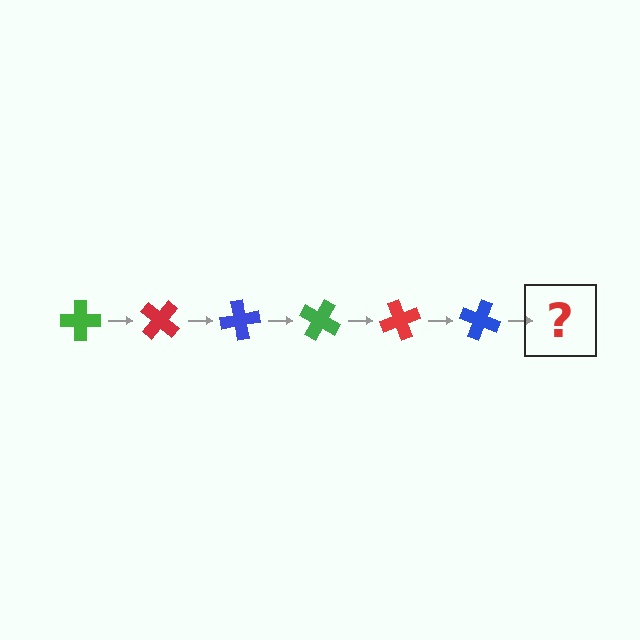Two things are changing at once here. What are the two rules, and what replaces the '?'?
The two rules are that it rotates 40 degrees each step and the color cycles through green, red, and blue. The '?' should be a green cross, rotated 240 degrees from the start.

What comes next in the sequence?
The next element should be a green cross, rotated 240 degrees from the start.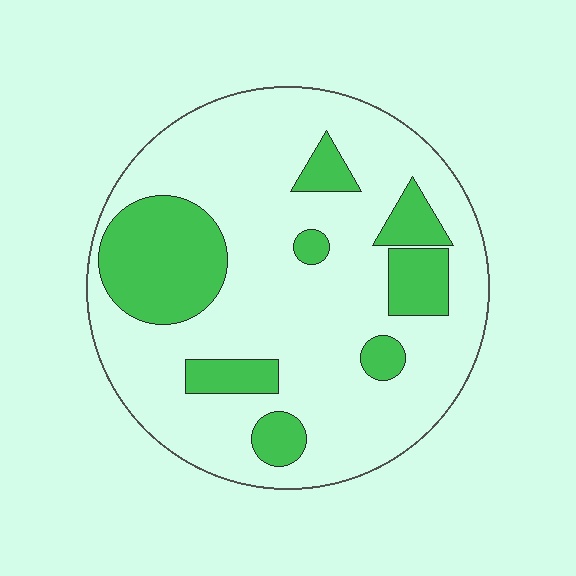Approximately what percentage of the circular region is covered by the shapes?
Approximately 25%.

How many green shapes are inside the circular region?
8.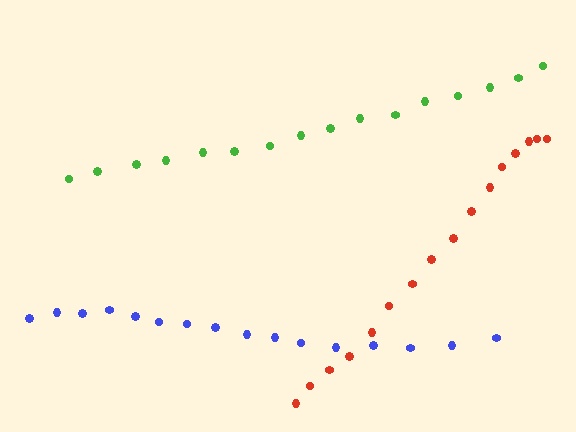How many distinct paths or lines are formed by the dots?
There are 3 distinct paths.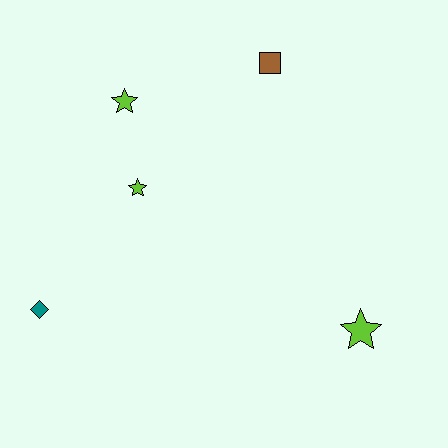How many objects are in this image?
There are 5 objects.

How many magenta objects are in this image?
There are no magenta objects.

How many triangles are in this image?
There are no triangles.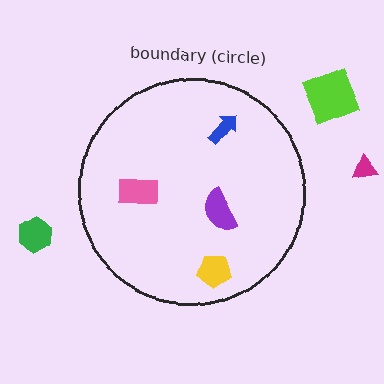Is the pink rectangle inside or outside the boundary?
Inside.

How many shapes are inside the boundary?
4 inside, 3 outside.